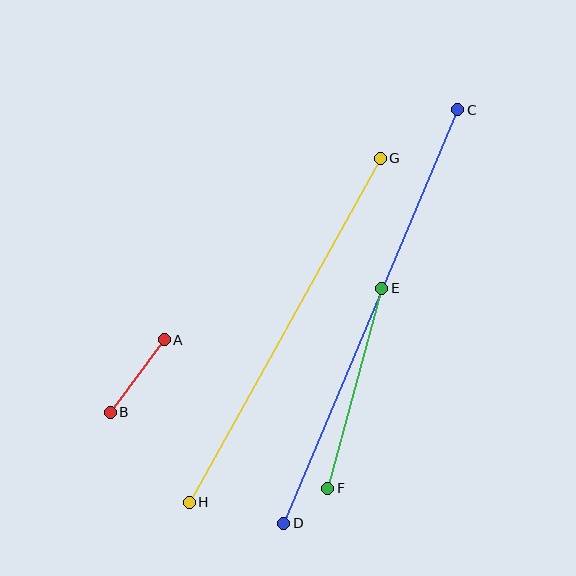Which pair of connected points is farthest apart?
Points C and D are farthest apart.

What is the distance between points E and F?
The distance is approximately 207 pixels.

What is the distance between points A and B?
The distance is approximately 91 pixels.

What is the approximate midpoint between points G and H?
The midpoint is at approximately (285, 330) pixels.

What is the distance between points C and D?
The distance is approximately 449 pixels.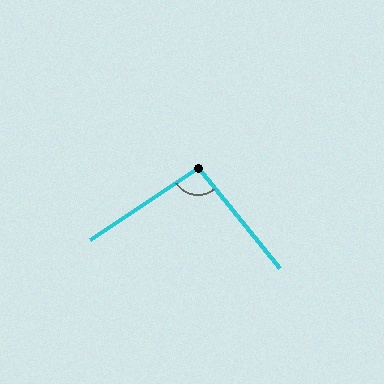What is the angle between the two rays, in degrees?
Approximately 96 degrees.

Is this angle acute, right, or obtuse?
It is obtuse.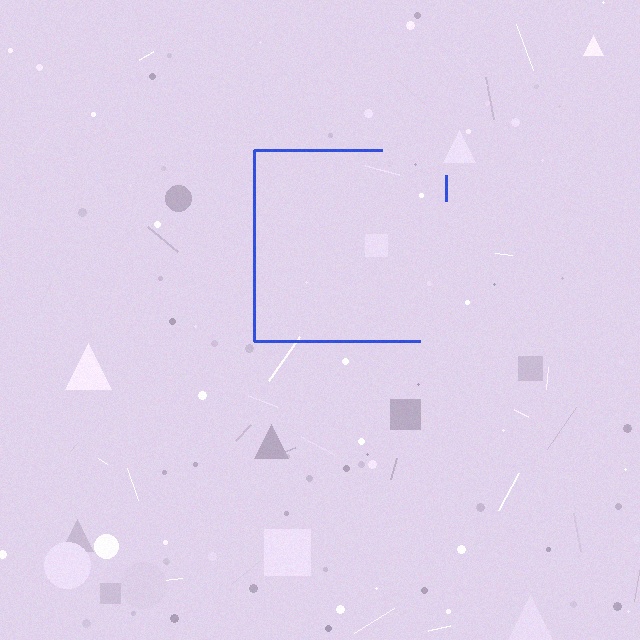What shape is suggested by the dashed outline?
The dashed outline suggests a square.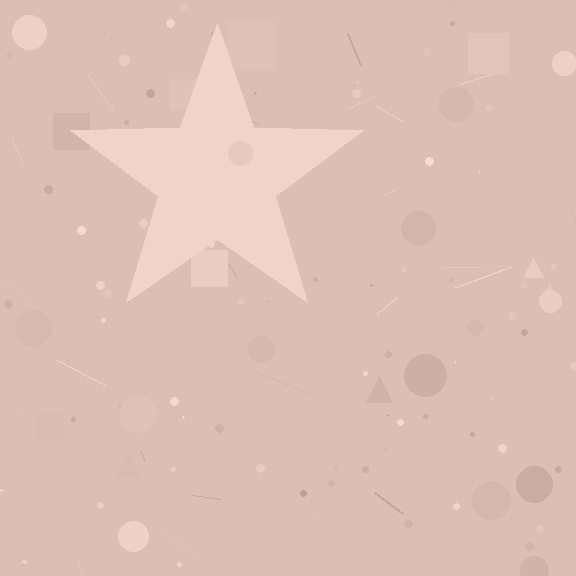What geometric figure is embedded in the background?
A star is embedded in the background.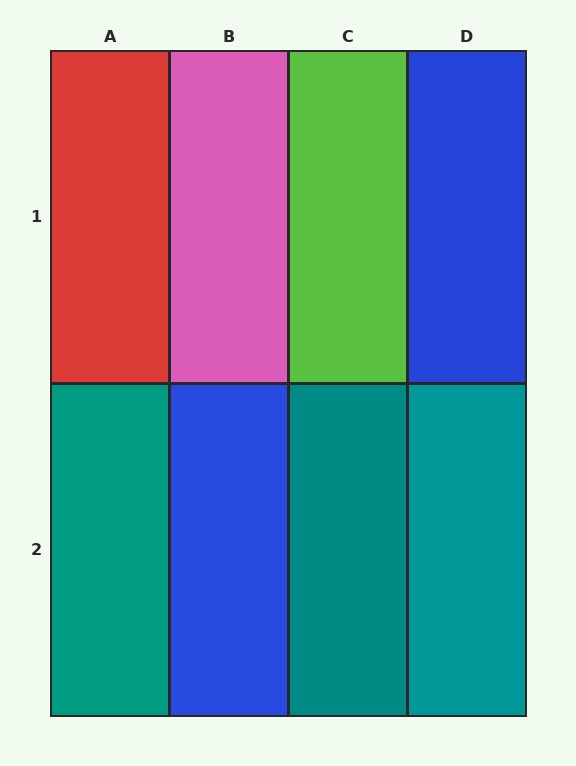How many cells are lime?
1 cell is lime.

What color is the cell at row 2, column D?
Teal.